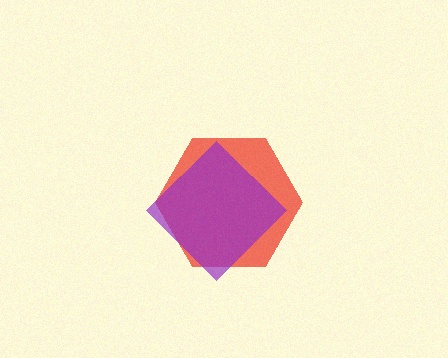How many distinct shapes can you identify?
There are 2 distinct shapes: a red hexagon, a purple diamond.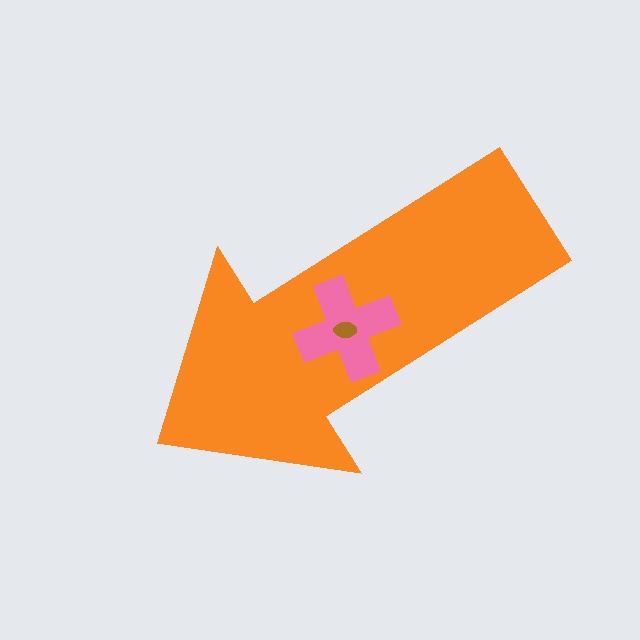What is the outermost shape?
The orange arrow.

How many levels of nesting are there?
3.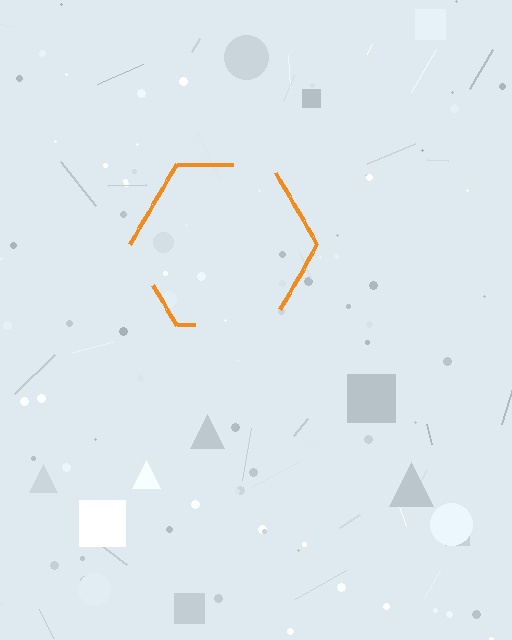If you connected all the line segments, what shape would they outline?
They would outline a hexagon.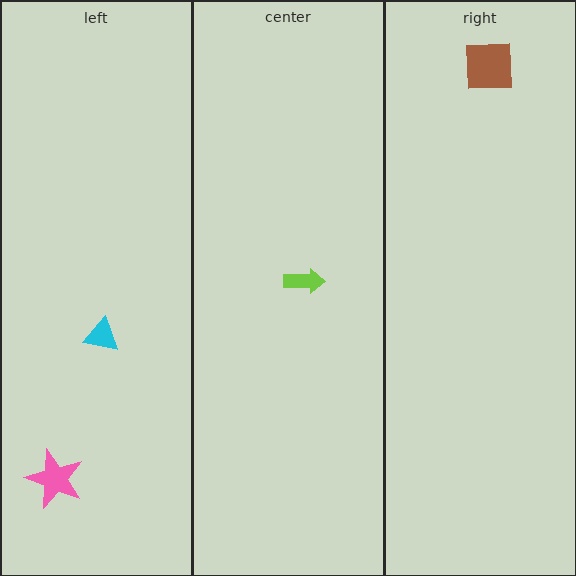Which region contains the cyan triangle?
The left region.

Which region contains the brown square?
The right region.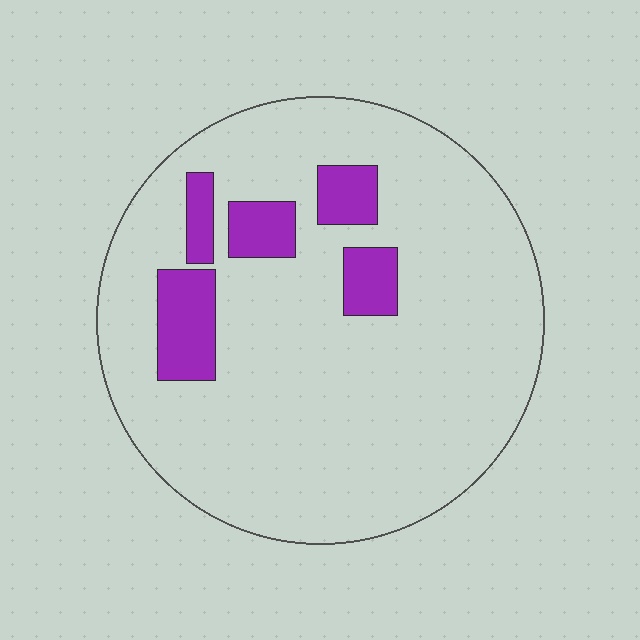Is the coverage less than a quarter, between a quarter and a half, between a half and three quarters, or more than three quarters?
Less than a quarter.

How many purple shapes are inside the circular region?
5.